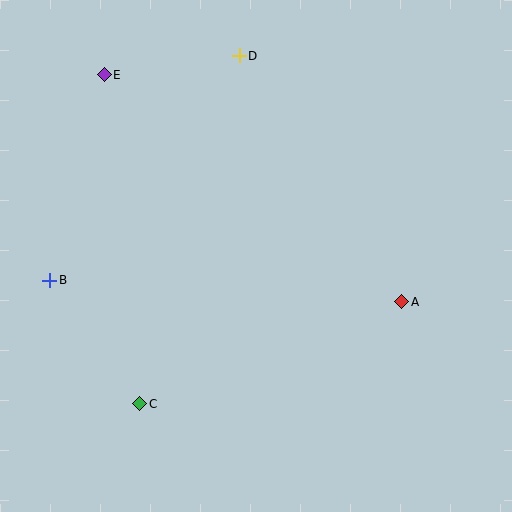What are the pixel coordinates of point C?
Point C is at (140, 404).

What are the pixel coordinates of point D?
Point D is at (239, 56).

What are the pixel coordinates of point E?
Point E is at (104, 75).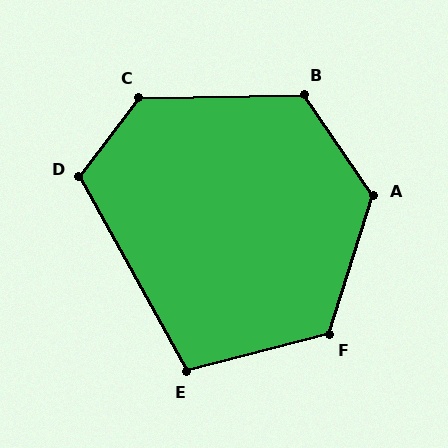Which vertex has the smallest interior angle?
E, at approximately 104 degrees.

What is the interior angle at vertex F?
Approximately 123 degrees (obtuse).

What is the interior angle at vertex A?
Approximately 128 degrees (obtuse).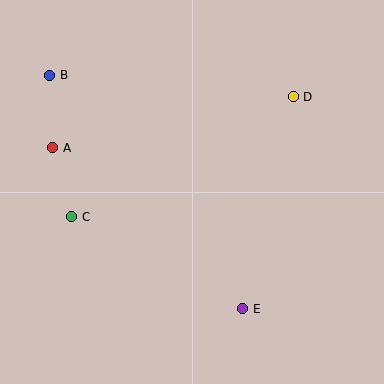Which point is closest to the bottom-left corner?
Point C is closest to the bottom-left corner.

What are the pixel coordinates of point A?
Point A is at (53, 148).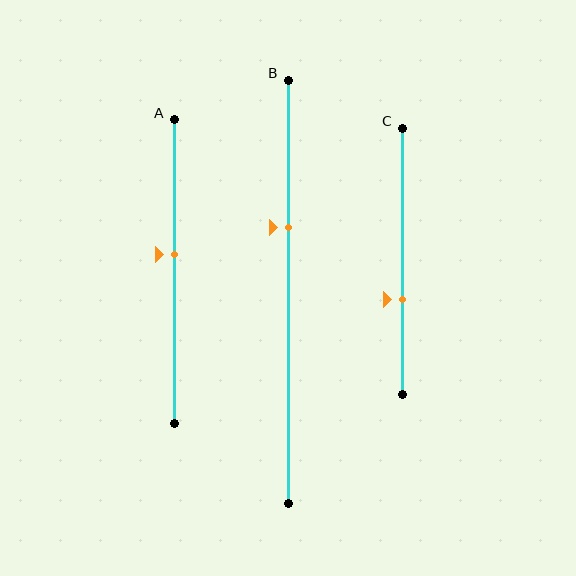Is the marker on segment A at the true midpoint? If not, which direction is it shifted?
No, the marker on segment A is shifted upward by about 6% of the segment length.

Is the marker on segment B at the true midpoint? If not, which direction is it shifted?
No, the marker on segment B is shifted upward by about 15% of the segment length.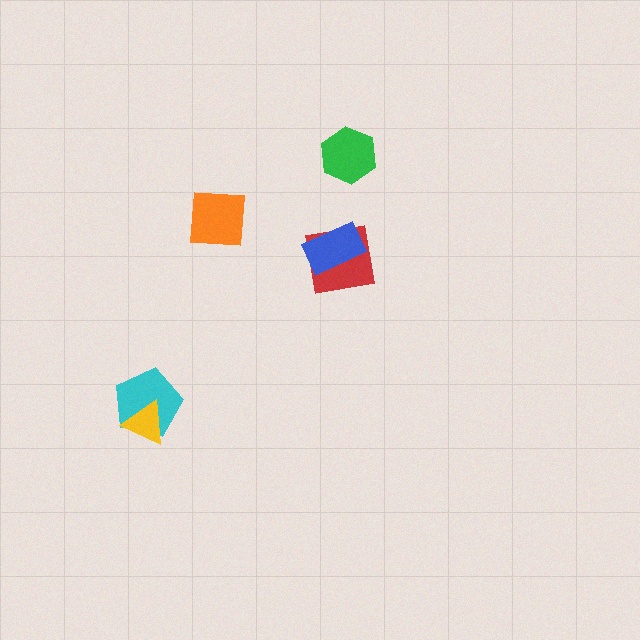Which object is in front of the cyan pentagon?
The yellow triangle is in front of the cyan pentagon.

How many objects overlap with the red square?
1 object overlaps with the red square.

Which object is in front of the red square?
The blue rectangle is in front of the red square.